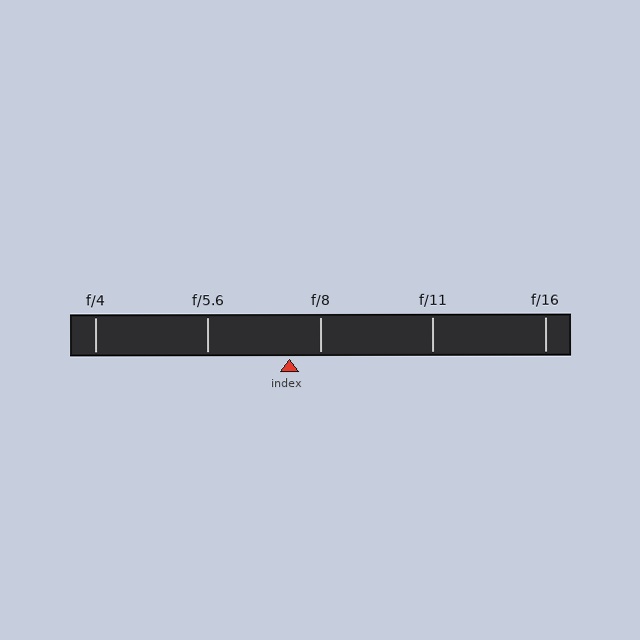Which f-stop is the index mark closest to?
The index mark is closest to f/8.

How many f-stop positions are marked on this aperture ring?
There are 5 f-stop positions marked.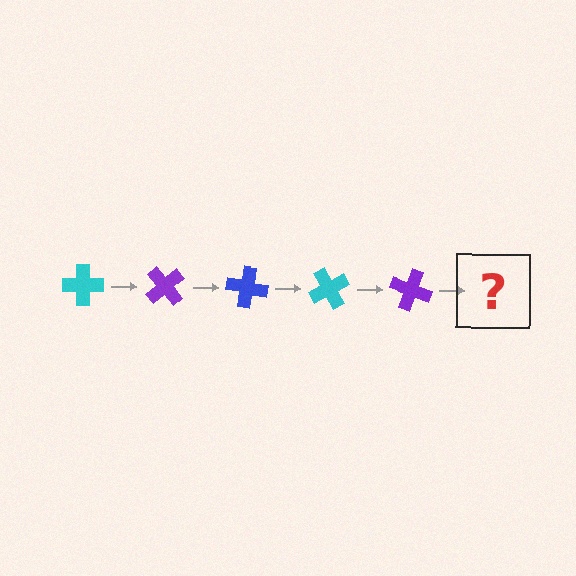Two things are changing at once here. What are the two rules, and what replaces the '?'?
The two rules are that it rotates 50 degrees each step and the color cycles through cyan, purple, and blue. The '?' should be a blue cross, rotated 250 degrees from the start.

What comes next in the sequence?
The next element should be a blue cross, rotated 250 degrees from the start.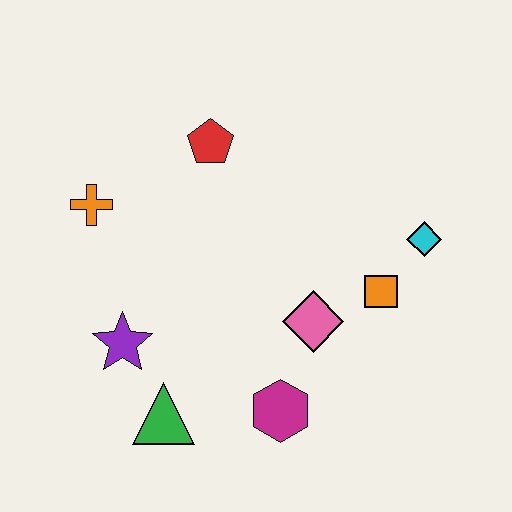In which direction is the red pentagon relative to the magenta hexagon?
The red pentagon is above the magenta hexagon.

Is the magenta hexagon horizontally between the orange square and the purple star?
Yes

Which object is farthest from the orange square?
The orange cross is farthest from the orange square.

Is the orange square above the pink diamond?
Yes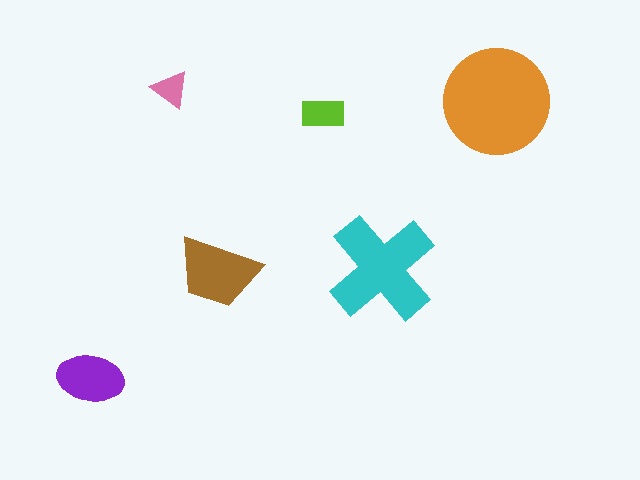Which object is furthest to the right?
The orange circle is rightmost.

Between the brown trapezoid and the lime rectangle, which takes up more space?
The brown trapezoid.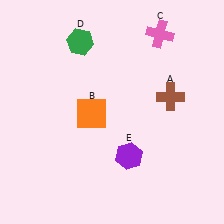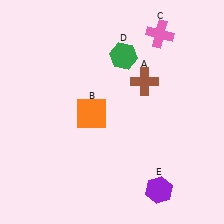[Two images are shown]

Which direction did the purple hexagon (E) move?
The purple hexagon (E) moved down.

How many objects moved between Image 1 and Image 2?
3 objects moved between the two images.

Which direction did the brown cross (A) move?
The brown cross (A) moved left.